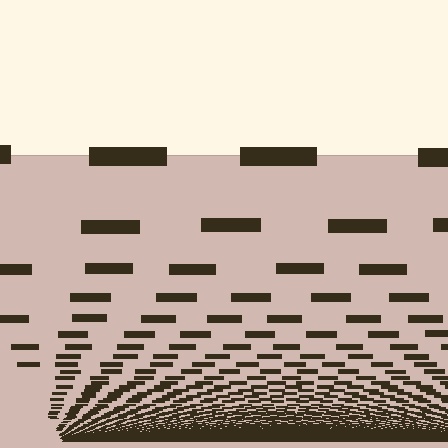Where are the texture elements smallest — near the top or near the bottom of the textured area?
Near the bottom.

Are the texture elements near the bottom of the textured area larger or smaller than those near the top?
Smaller. The gradient is inverted — elements near the bottom are smaller and denser.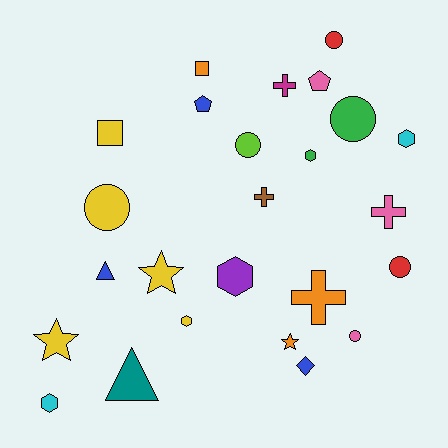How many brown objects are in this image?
There is 1 brown object.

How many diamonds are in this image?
There is 1 diamond.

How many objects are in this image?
There are 25 objects.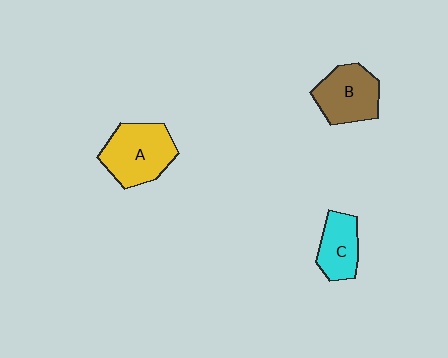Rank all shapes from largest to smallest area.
From largest to smallest: A (yellow), B (brown), C (cyan).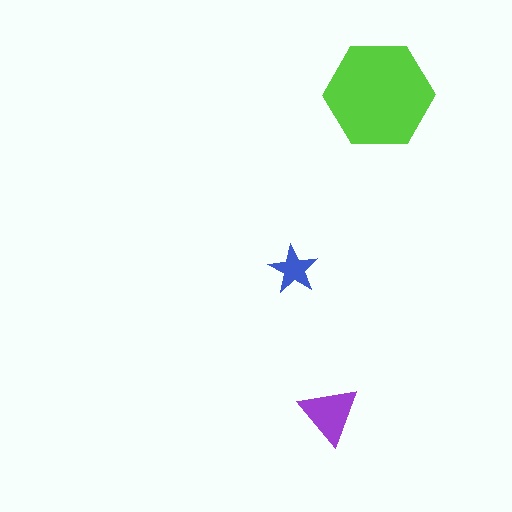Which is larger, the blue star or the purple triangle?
The purple triangle.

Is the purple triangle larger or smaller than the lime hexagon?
Smaller.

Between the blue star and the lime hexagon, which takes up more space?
The lime hexagon.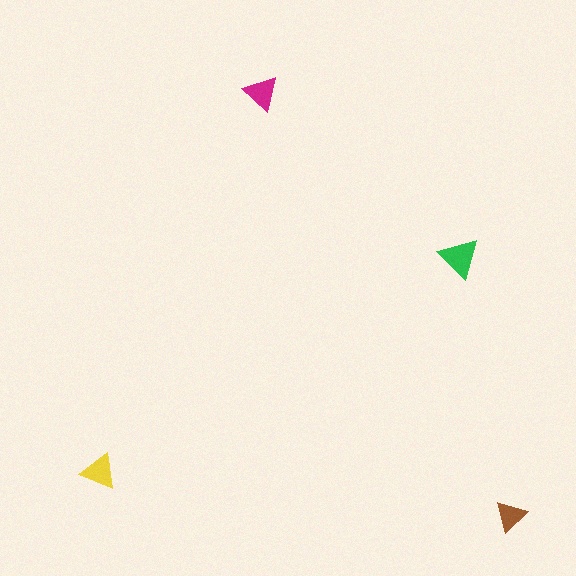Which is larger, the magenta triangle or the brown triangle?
The magenta one.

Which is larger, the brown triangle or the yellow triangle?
The yellow one.